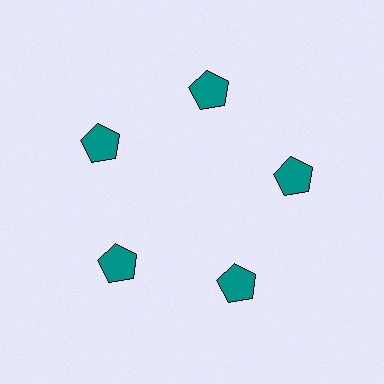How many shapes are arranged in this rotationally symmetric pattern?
There are 5 shapes, arranged in 5 groups of 1.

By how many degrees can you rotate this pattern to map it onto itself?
The pattern maps onto itself every 72 degrees of rotation.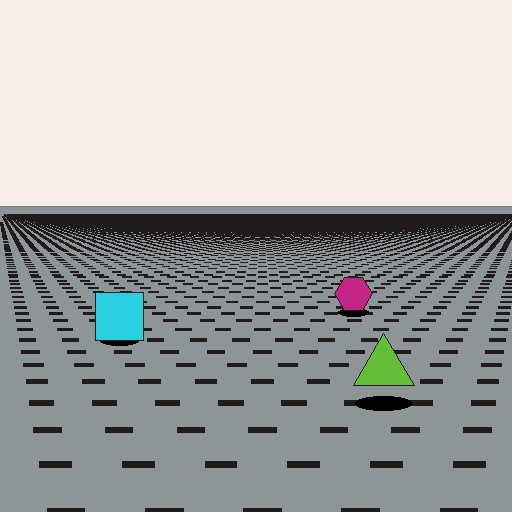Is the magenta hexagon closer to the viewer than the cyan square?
No. The cyan square is closer — you can tell from the texture gradient: the ground texture is coarser near it.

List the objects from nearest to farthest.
From nearest to farthest: the lime triangle, the cyan square, the magenta hexagon.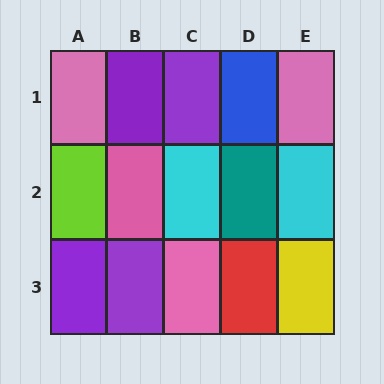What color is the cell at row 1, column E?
Pink.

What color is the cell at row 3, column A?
Purple.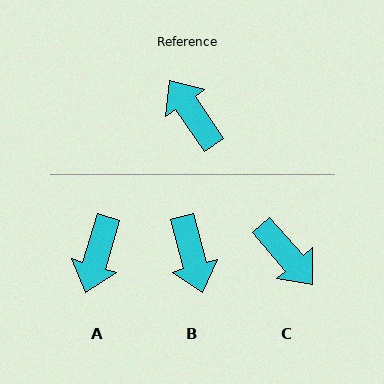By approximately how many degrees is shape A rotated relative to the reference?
Approximately 129 degrees counter-clockwise.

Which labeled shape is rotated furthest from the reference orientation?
C, about 173 degrees away.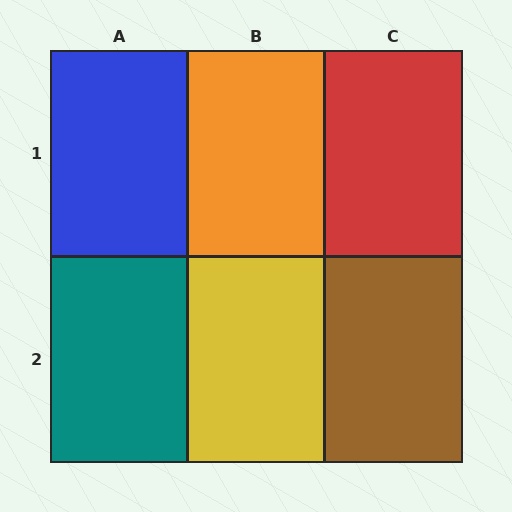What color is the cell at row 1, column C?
Red.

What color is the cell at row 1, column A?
Blue.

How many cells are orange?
1 cell is orange.